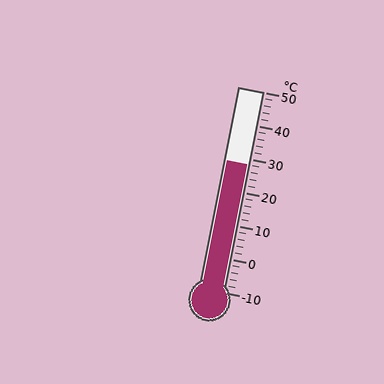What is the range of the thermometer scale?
The thermometer scale ranges from -10°C to 50°C.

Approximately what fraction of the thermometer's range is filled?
The thermometer is filled to approximately 65% of its range.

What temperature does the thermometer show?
The thermometer shows approximately 28°C.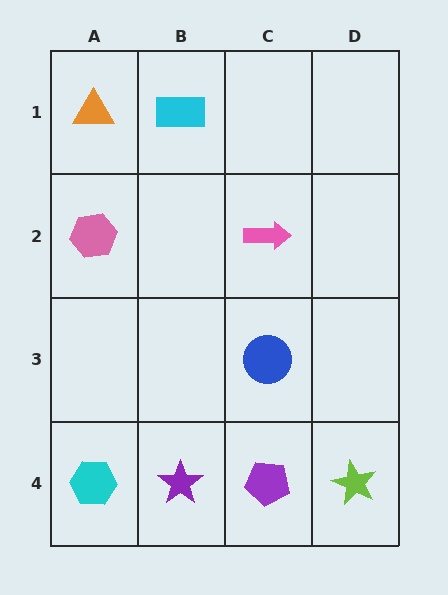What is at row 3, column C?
A blue circle.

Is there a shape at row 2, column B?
No, that cell is empty.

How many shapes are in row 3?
1 shape.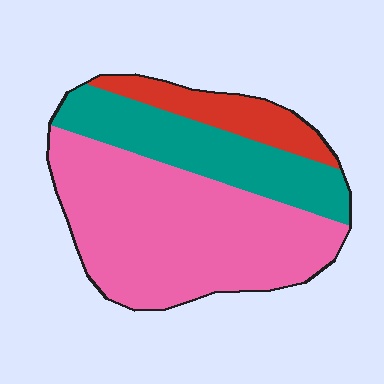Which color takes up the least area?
Red, at roughly 15%.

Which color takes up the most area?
Pink, at roughly 60%.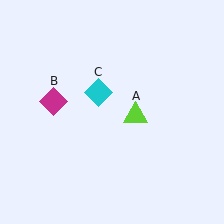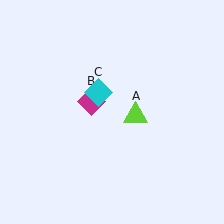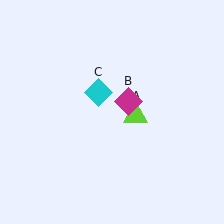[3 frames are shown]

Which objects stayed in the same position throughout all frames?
Lime triangle (object A) and cyan diamond (object C) remained stationary.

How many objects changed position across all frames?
1 object changed position: magenta diamond (object B).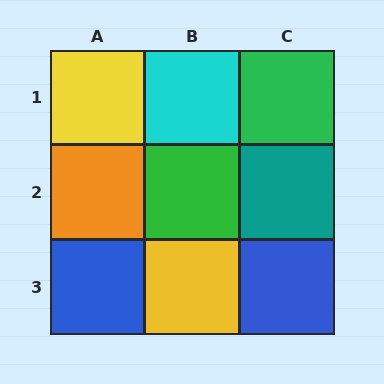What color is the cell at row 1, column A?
Yellow.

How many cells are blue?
2 cells are blue.